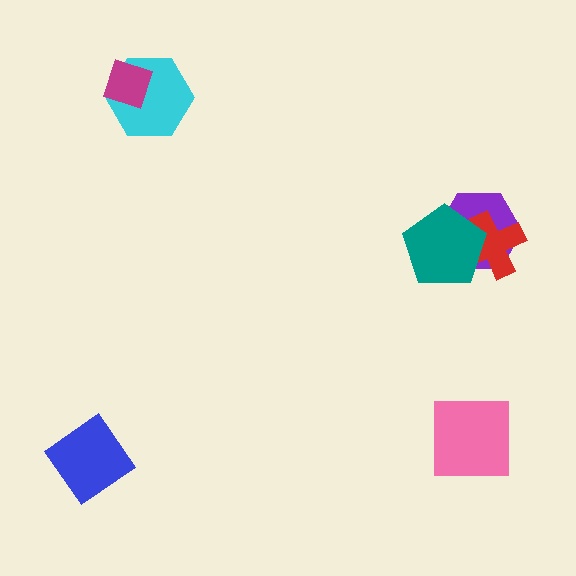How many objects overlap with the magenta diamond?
1 object overlaps with the magenta diamond.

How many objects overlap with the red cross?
2 objects overlap with the red cross.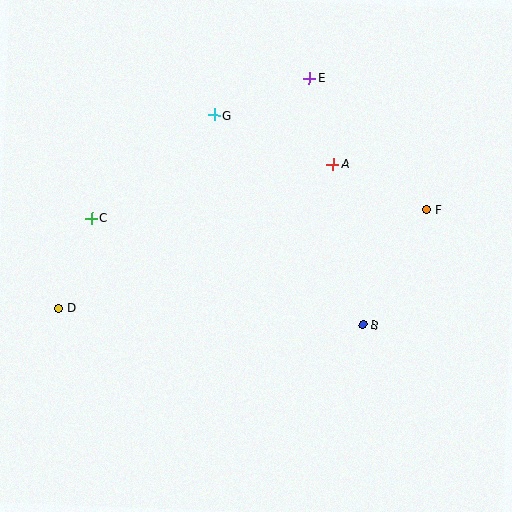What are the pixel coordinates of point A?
Point A is at (333, 164).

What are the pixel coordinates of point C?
Point C is at (92, 218).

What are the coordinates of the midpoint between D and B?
The midpoint between D and B is at (211, 316).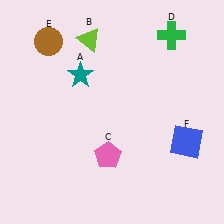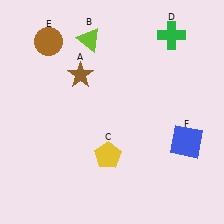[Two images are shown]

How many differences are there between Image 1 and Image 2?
There are 2 differences between the two images.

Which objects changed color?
A changed from teal to brown. C changed from pink to yellow.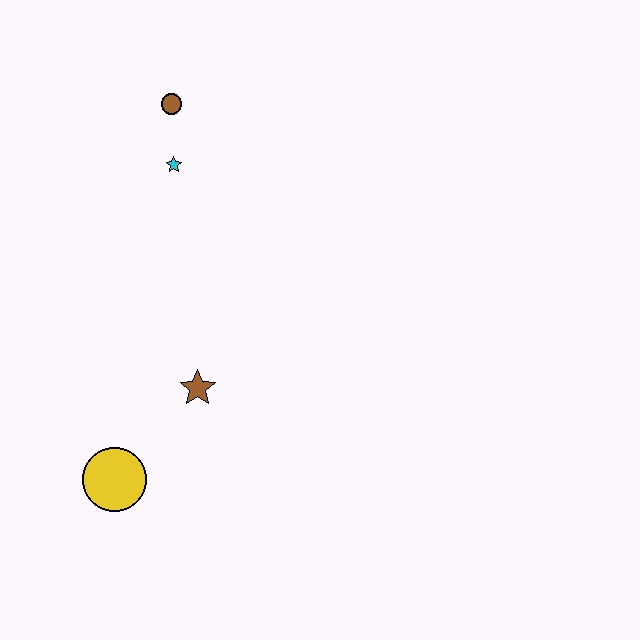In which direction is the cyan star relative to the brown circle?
The cyan star is below the brown circle.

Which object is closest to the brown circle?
The cyan star is closest to the brown circle.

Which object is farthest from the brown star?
The brown circle is farthest from the brown star.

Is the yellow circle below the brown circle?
Yes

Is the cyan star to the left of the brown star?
Yes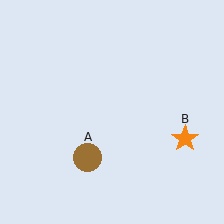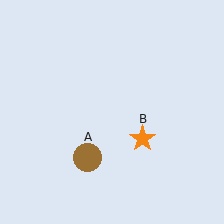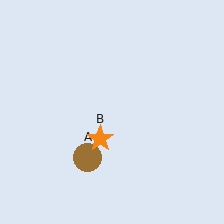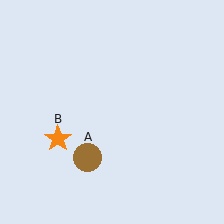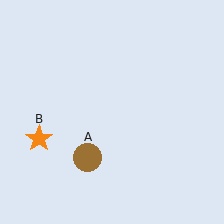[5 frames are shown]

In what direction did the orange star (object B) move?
The orange star (object B) moved left.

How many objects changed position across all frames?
1 object changed position: orange star (object B).